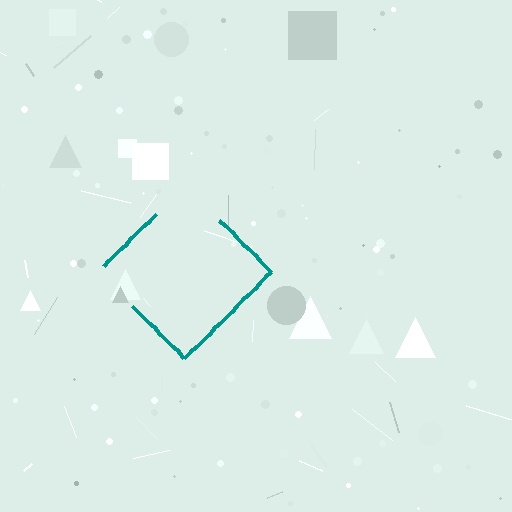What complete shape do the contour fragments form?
The contour fragments form a diamond.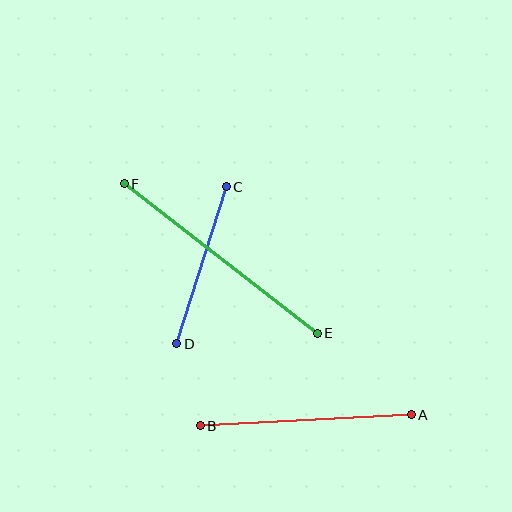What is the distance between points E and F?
The distance is approximately 244 pixels.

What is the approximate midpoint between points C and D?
The midpoint is at approximately (202, 265) pixels.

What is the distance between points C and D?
The distance is approximately 164 pixels.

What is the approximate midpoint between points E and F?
The midpoint is at approximately (221, 259) pixels.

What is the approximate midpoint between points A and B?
The midpoint is at approximately (306, 420) pixels.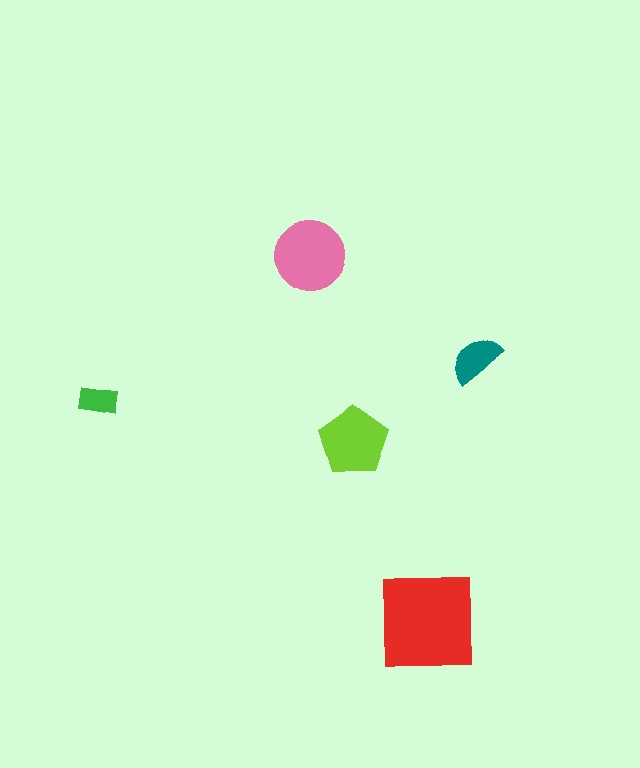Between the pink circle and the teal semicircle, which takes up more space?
The pink circle.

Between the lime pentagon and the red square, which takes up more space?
The red square.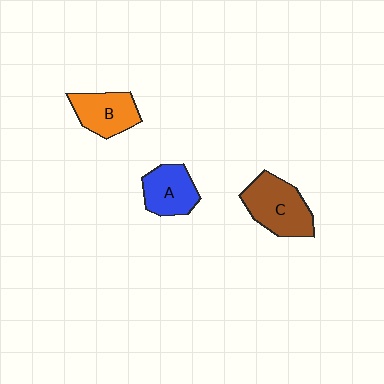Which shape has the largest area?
Shape C (brown).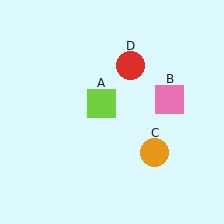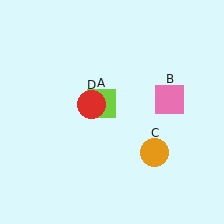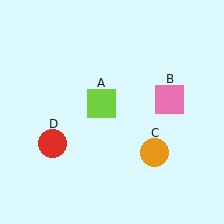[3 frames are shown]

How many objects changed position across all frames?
1 object changed position: red circle (object D).